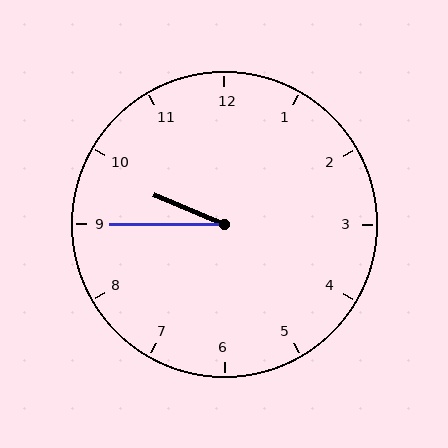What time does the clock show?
9:45.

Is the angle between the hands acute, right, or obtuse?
It is acute.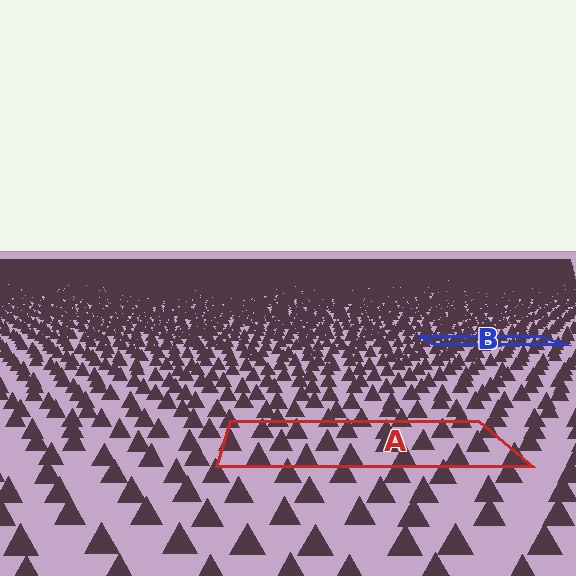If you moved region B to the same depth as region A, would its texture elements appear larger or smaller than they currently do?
They would appear larger. At a closer depth, the same texture elements are projected at a bigger on-screen size.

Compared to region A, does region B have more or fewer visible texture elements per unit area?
Region B has more texture elements per unit area — they are packed more densely because it is farther away.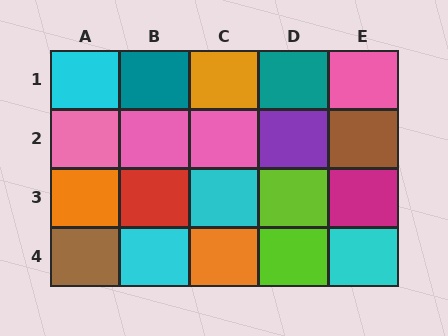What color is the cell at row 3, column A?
Orange.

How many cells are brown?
2 cells are brown.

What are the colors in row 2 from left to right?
Pink, pink, pink, purple, brown.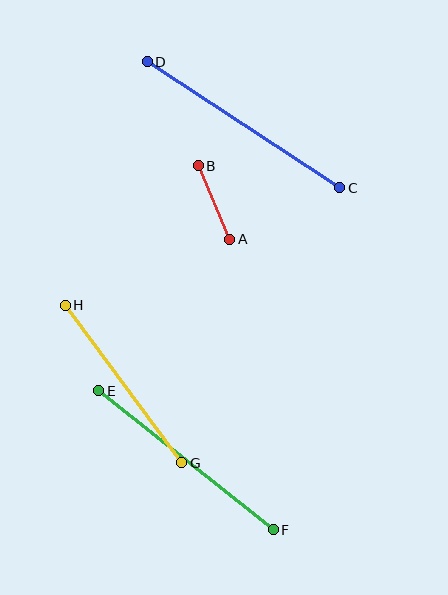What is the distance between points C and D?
The distance is approximately 230 pixels.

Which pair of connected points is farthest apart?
Points C and D are farthest apart.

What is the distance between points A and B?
The distance is approximately 80 pixels.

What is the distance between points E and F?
The distance is approximately 223 pixels.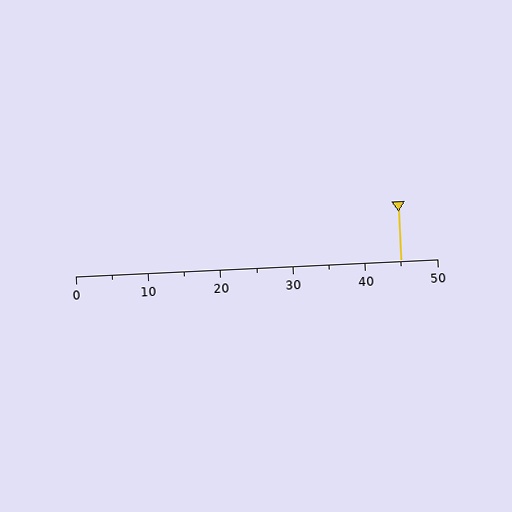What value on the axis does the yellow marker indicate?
The marker indicates approximately 45.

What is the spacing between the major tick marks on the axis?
The major ticks are spaced 10 apart.